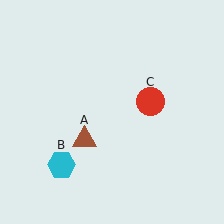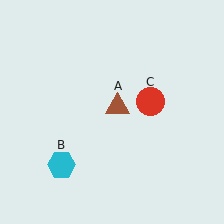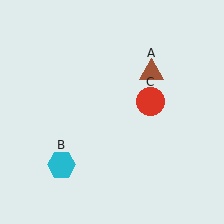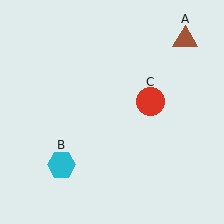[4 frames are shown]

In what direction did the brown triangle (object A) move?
The brown triangle (object A) moved up and to the right.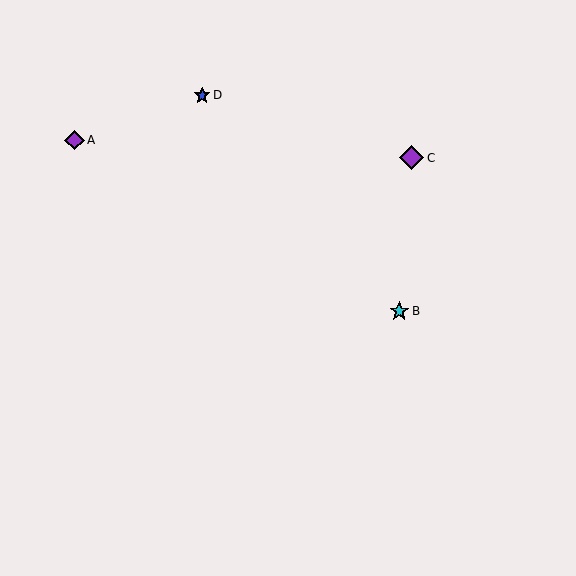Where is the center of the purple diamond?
The center of the purple diamond is at (412, 158).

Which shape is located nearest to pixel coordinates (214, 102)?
The blue star (labeled D) at (202, 95) is nearest to that location.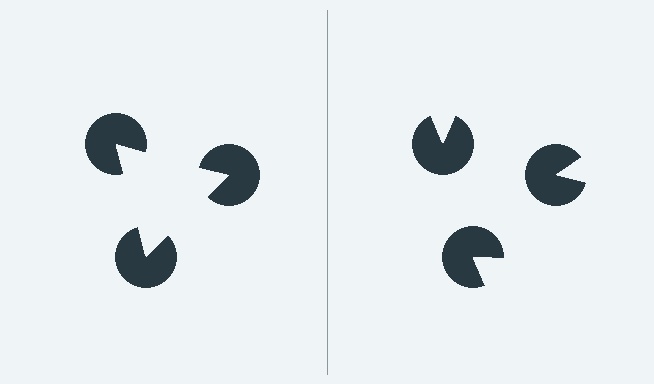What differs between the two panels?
The pac-man discs are positioned identically on both sides; only the wedge orientations differ. On the left they align to a triangle; on the right they are misaligned.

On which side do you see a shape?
An illusory triangle appears on the left side. On the right side the wedge cuts are rotated, so no coherent shape forms.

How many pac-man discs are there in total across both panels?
6 — 3 on each side.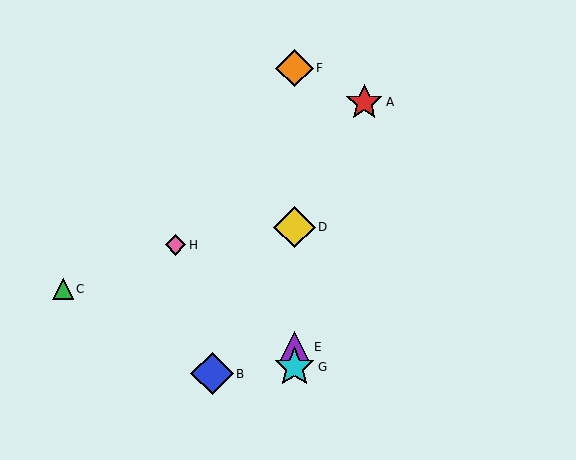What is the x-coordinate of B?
Object B is at x≈212.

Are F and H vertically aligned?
No, F is at x≈295 and H is at x≈175.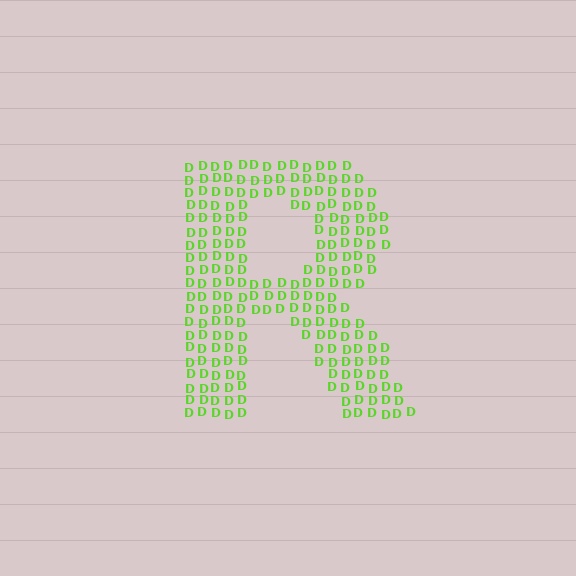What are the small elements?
The small elements are letter D's.